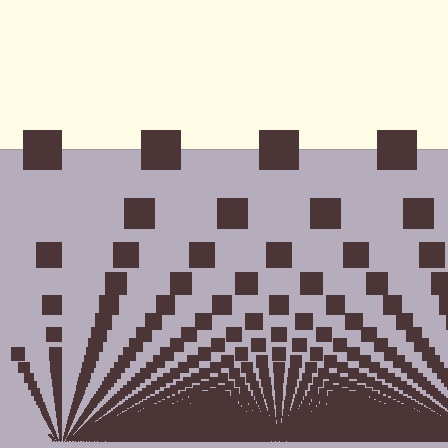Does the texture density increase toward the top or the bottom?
Density increases toward the bottom.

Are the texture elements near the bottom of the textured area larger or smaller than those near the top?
Smaller. The gradient is inverted — elements near the bottom are smaller and denser.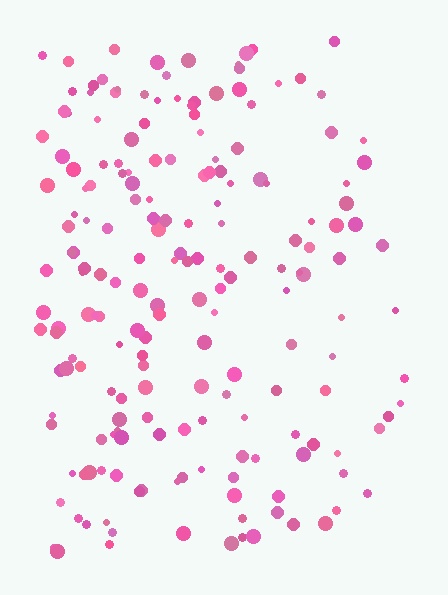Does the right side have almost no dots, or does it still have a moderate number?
Still a moderate number, just noticeably fewer than the left.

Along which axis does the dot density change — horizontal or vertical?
Horizontal.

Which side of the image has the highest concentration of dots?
The left.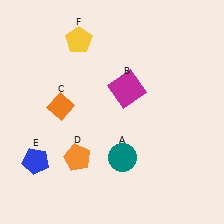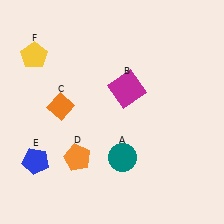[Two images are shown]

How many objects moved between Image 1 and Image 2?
1 object moved between the two images.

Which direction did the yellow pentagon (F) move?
The yellow pentagon (F) moved left.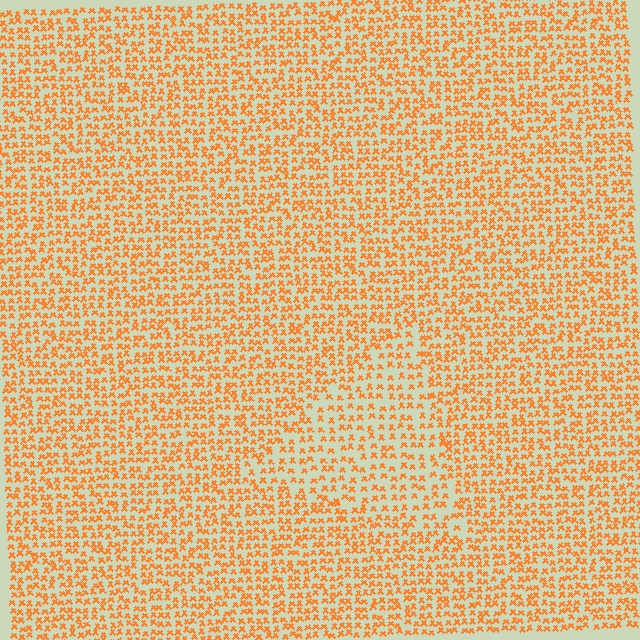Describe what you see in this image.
The image contains small orange elements arranged at two different densities. A triangle-shaped region is visible where the elements are less densely packed than the surrounding area.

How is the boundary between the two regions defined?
The boundary is defined by a change in element density (approximately 1.5x ratio). All elements are the same color, size, and shape.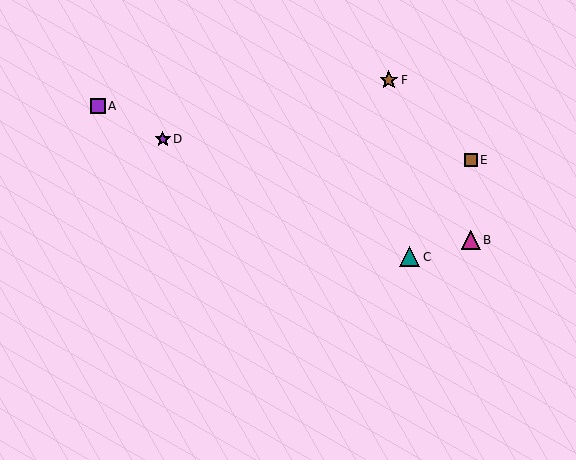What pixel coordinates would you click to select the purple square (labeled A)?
Click at (98, 106) to select the purple square A.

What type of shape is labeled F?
Shape F is a brown star.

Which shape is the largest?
The teal triangle (labeled C) is the largest.